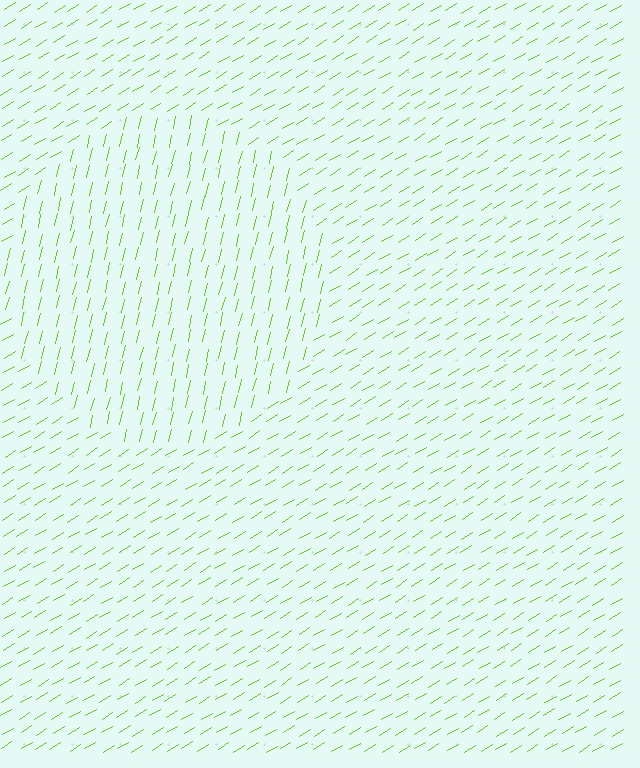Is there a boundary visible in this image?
Yes, there is a texture boundary formed by a change in line orientation.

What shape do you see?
I see a circle.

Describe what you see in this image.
The image is filled with small lime line segments. A circle region in the image has lines oriented differently from the surrounding lines, creating a visible texture boundary.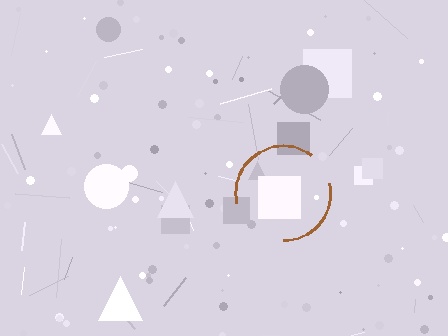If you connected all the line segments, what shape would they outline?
They would outline a circle.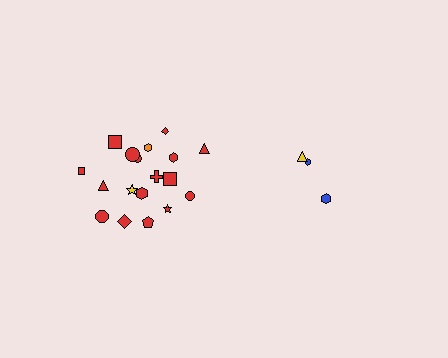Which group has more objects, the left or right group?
The left group.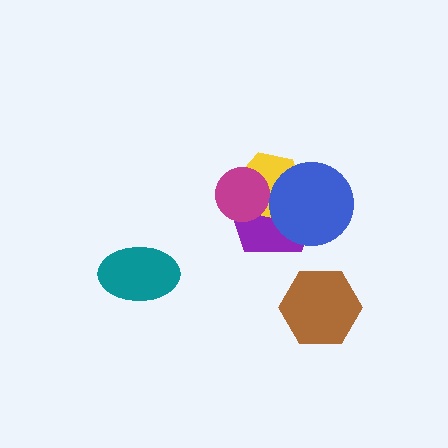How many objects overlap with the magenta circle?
2 objects overlap with the magenta circle.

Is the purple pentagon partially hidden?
Yes, it is partially covered by another shape.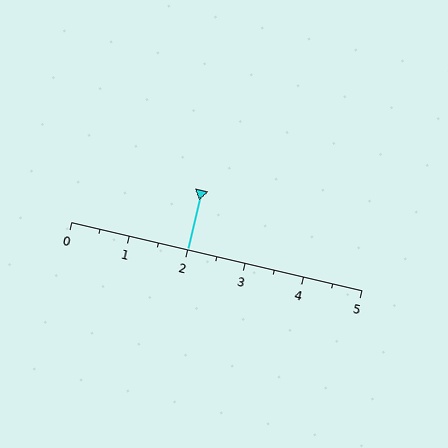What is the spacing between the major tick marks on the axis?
The major ticks are spaced 1 apart.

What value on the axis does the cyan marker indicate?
The marker indicates approximately 2.